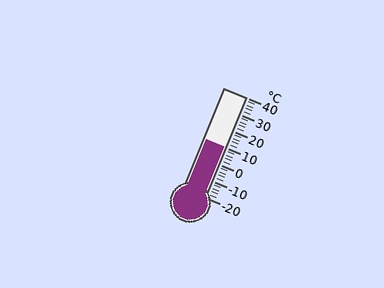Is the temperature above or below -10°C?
The temperature is above -10°C.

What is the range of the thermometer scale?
The thermometer scale ranges from -20°C to 40°C.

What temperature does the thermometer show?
The thermometer shows approximately 10°C.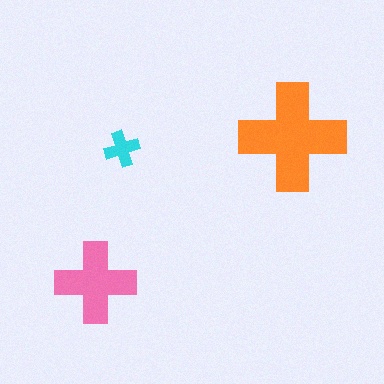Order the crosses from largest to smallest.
the orange one, the pink one, the cyan one.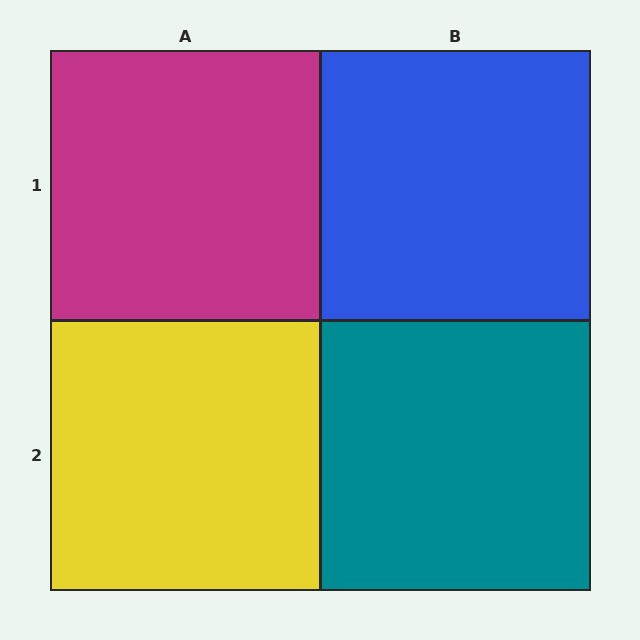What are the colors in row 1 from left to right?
Magenta, blue.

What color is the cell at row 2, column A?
Yellow.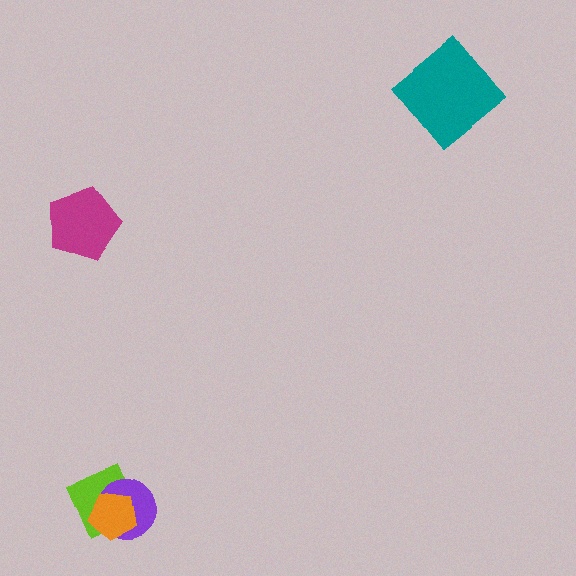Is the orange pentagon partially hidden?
No, no other shape covers it.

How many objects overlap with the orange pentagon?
2 objects overlap with the orange pentagon.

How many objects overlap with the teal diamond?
0 objects overlap with the teal diamond.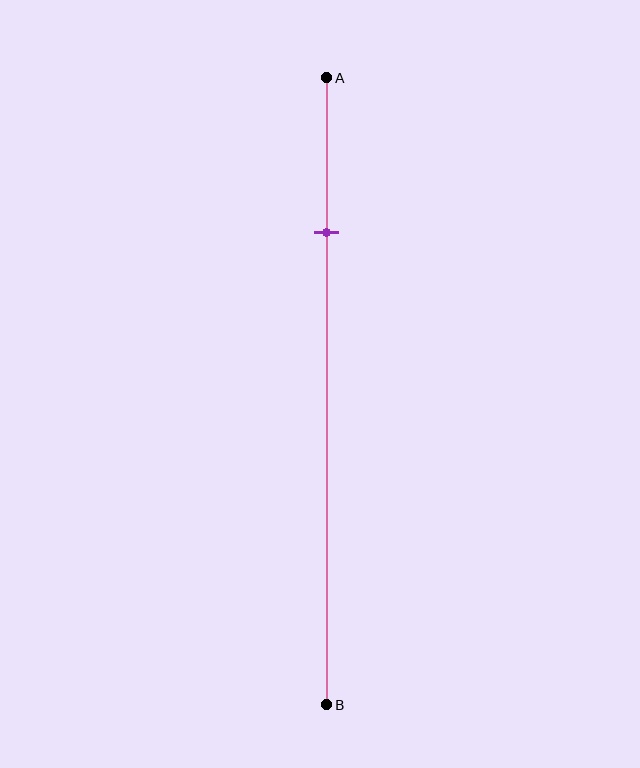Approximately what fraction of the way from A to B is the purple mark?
The purple mark is approximately 25% of the way from A to B.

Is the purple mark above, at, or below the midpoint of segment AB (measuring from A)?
The purple mark is above the midpoint of segment AB.